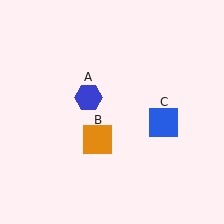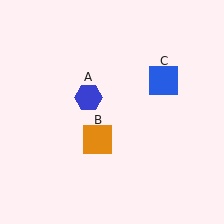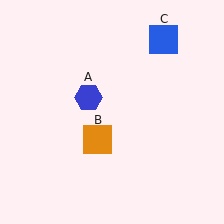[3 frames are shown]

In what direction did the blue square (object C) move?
The blue square (object C) moved up.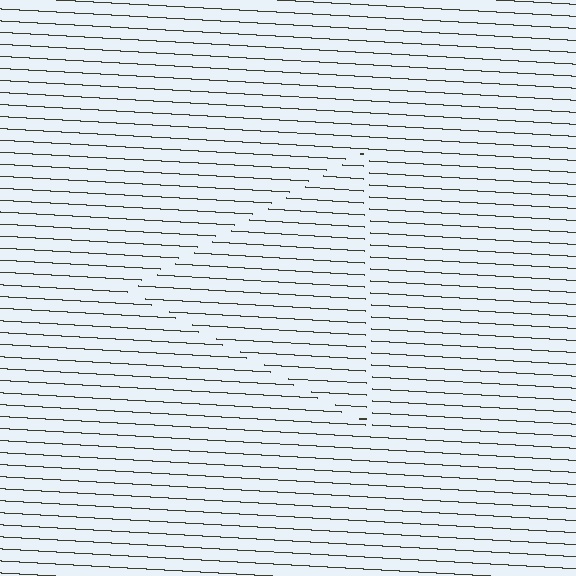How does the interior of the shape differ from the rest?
The interior of the shape contains the same grating, shifted by half a period — the contour is defined by the phase discontinuity where line-ends from the inner and outer gratings abut.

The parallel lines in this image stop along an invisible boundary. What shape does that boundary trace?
An illusory triangle. The interior of the shape contains the same grating, shifted by half a period — the contour is defined by the phase discontinuity where line-ends from the inner and outer gratings abut.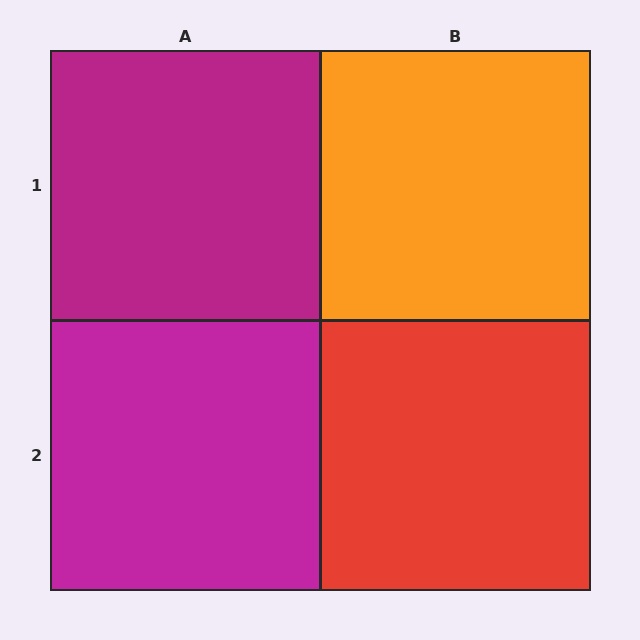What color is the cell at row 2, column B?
Red.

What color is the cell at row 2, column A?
Magenta.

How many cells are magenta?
2 cells are magenta.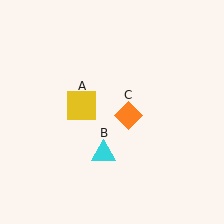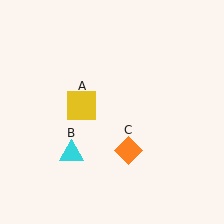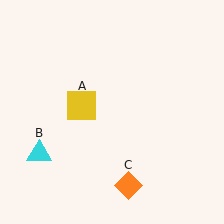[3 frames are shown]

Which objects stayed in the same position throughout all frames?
Yellow square (object A) remained stationary.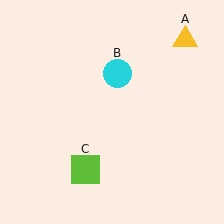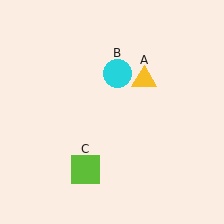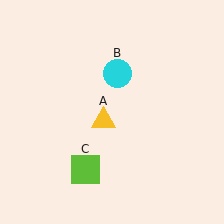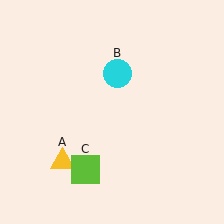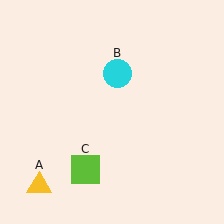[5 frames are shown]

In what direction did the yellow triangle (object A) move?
The yellow triangle (object A) moved down and to the left.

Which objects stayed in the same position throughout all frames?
Cyan circle (object B) and lime square (object C) remained stationary.